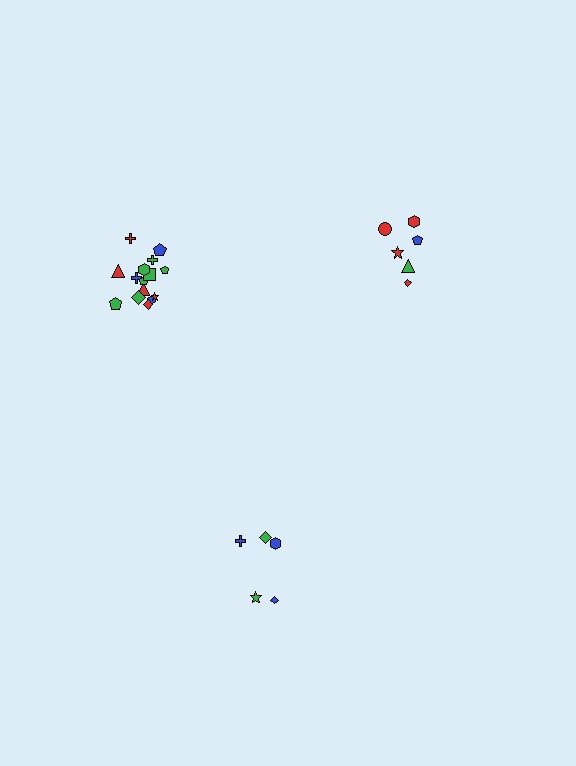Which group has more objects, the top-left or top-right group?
The top-left group.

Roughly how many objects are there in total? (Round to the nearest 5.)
Roughly 25 objects in total.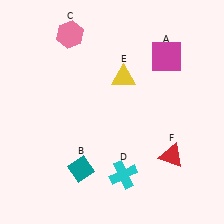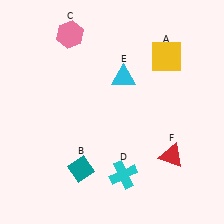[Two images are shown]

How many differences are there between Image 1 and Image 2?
There are 2 differences between the two images.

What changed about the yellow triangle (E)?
In Image 1, E is yellow. In Image 2, it changed to cyan.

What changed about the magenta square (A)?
In Image 1, A is magenta. In Image 2, it changed to yellow.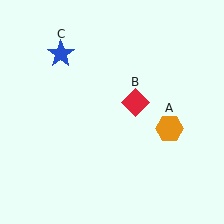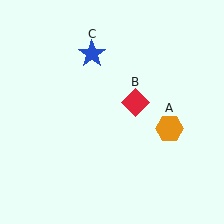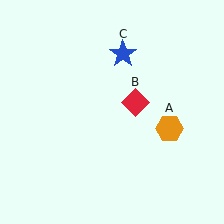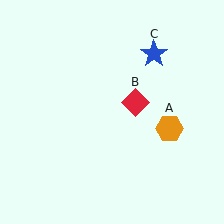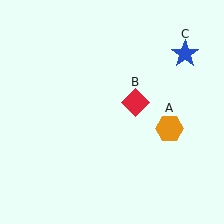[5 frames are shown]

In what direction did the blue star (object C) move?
The blue star (object C) moved right.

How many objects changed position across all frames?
1 object changed position: blue star (object C).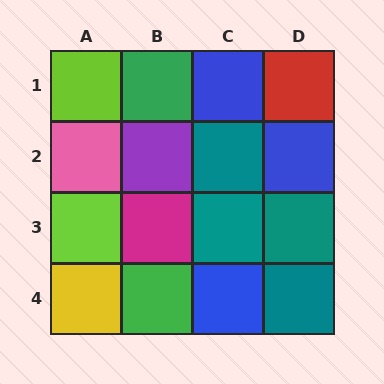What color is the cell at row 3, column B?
Magenta.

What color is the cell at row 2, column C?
Teal.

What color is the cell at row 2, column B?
Purple.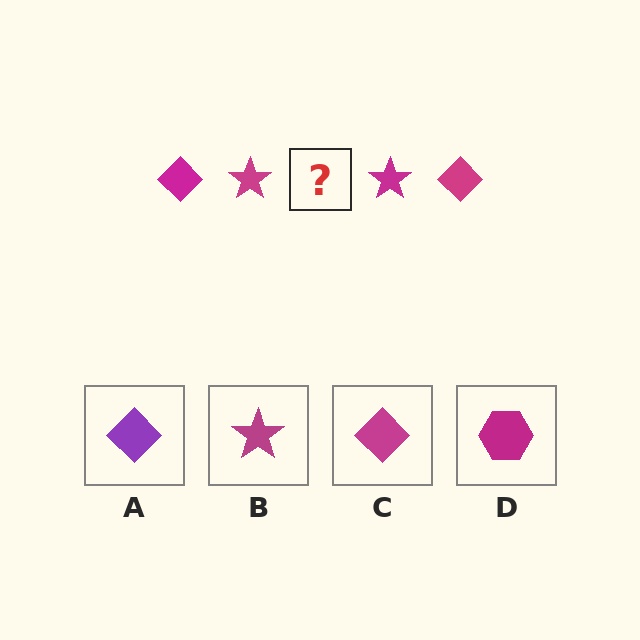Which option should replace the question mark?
Option C.